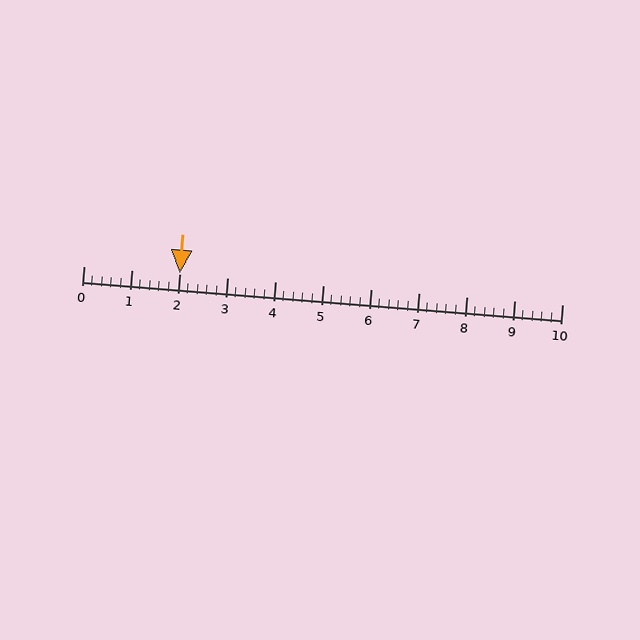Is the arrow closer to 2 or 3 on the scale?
The arrow is closer to 2.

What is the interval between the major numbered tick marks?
The major tick marks are spaced 1 units apart.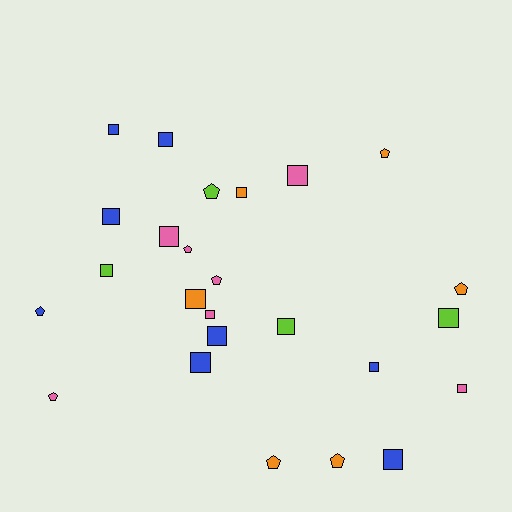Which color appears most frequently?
Blue, with 8 objects.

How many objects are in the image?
There are 25 objects.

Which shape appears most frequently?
Square, with 16 objects.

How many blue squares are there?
There are 7 blue squares.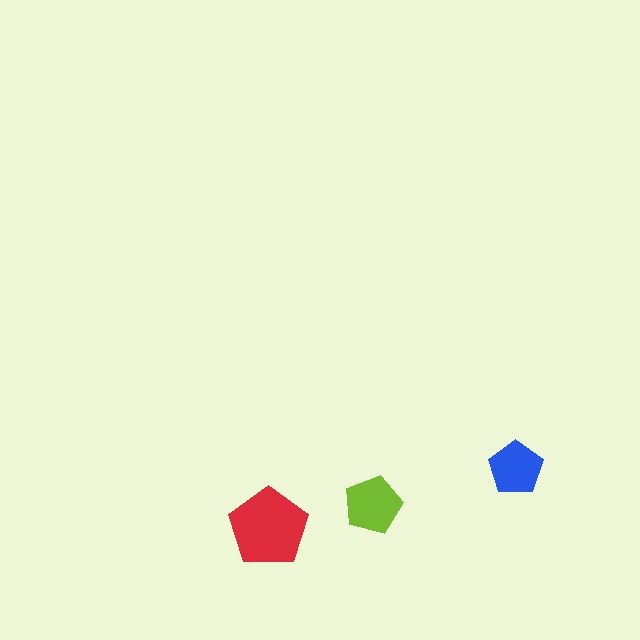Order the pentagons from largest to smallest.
the red one, the lime one, the blue one.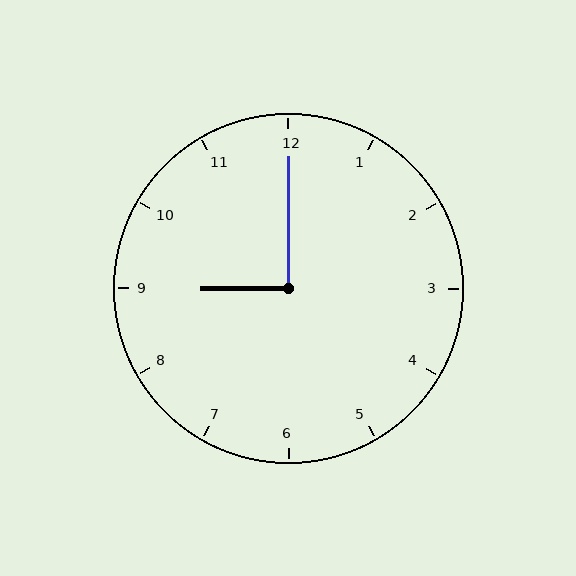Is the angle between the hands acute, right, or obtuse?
It is right.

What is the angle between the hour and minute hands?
Approximately 90 degrees.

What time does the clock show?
9:00.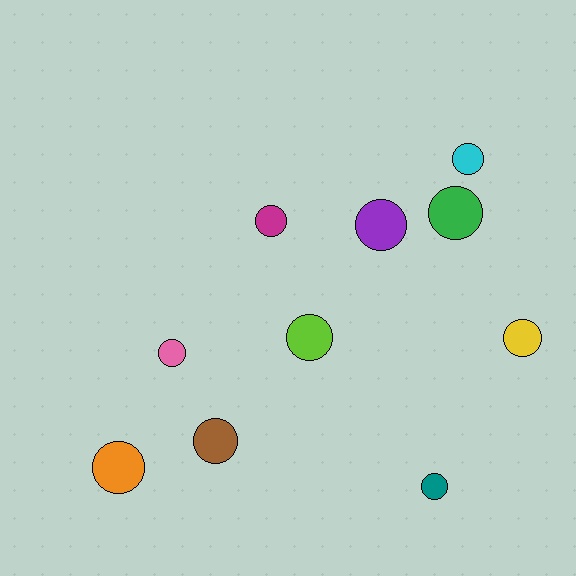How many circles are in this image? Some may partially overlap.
There are 10 circles.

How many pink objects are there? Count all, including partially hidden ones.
There is 1 pink object.